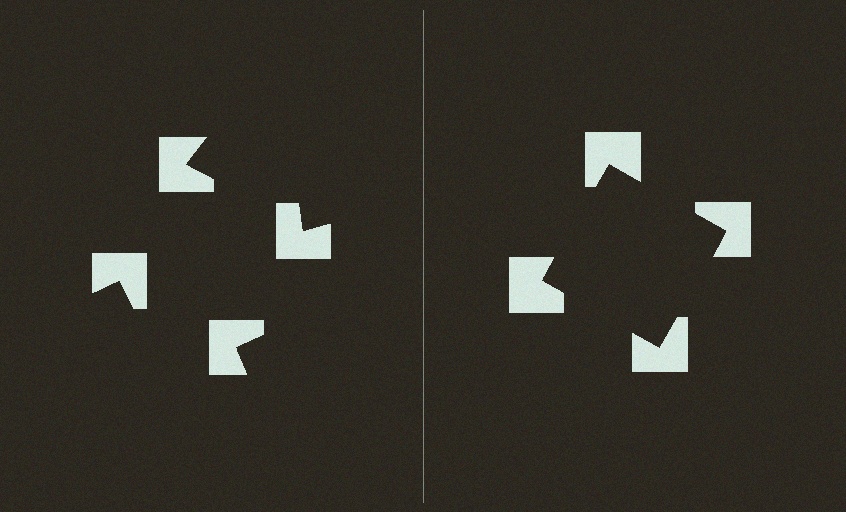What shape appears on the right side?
An illusory square.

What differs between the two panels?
The notched squares are positioned identically on both sides; only the wedge orientations differ. On the right they align to a square; on the left they are misaligned.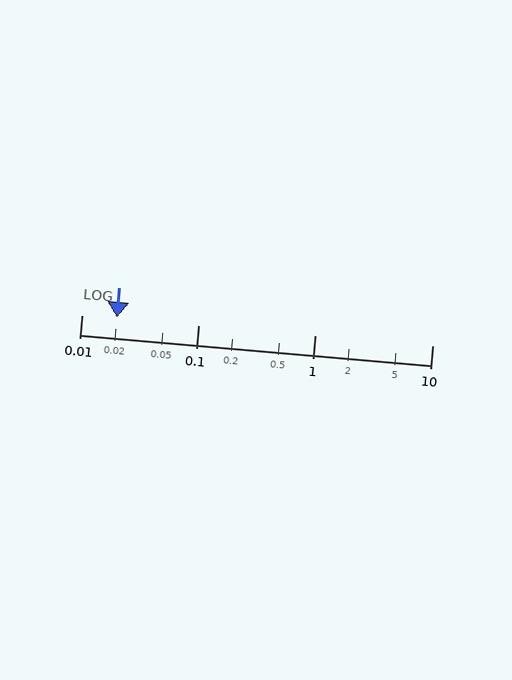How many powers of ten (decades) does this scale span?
The scale spans 3 decades, from 0.01 to 10.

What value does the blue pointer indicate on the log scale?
The pointer indicates approximately 0.02.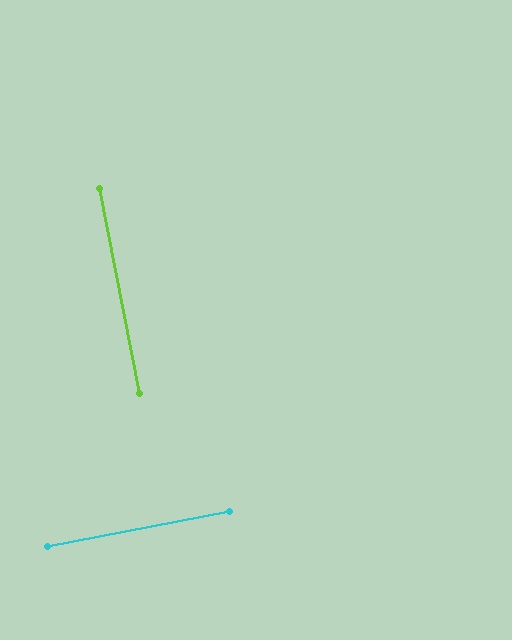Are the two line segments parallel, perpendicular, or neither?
Perpendicular — they meet at approximately 90°.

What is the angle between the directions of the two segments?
Approximately 90 degrees.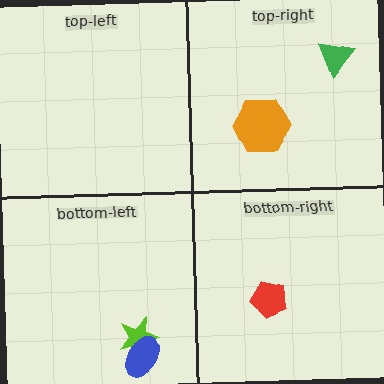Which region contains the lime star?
The bottom-left region.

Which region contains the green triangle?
The top-right region.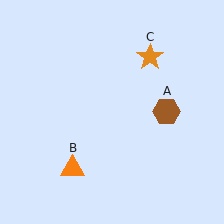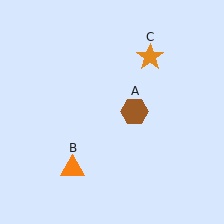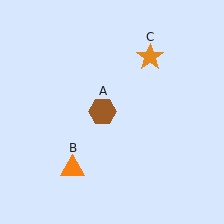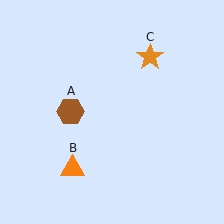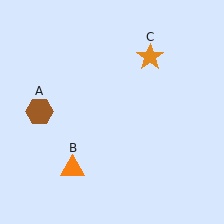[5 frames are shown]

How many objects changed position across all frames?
1 object changed position: brown hexagon (object A).